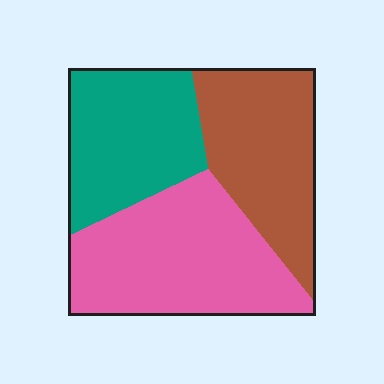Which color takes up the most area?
Pink, at roughly 40%.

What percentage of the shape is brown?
Brown covers about 30% of the shape.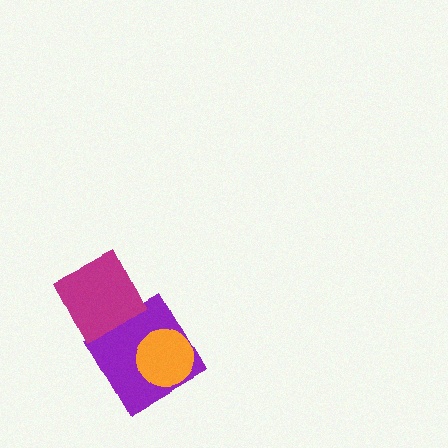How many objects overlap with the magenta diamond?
1 object overlaps with the magenta diamond.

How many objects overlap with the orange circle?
1 object overlaps with the orange circle.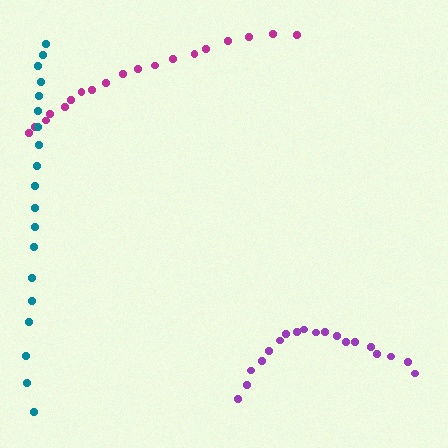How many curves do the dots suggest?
There are 3 distinct paths.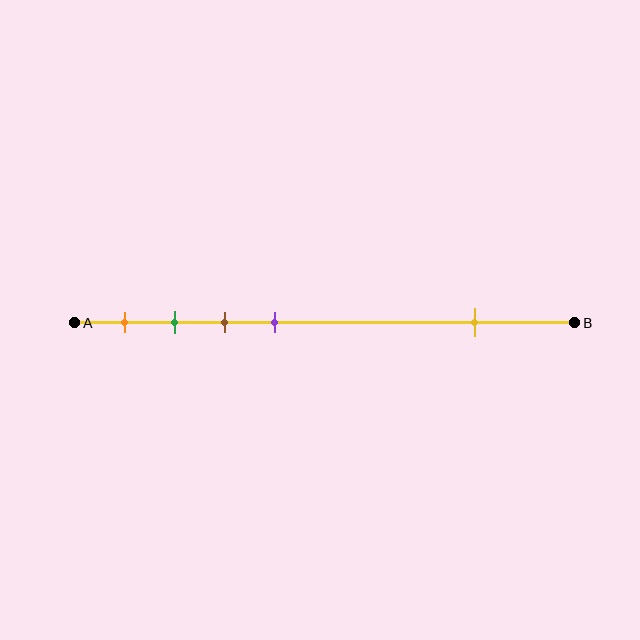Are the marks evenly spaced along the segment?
No, the marks are not evenly spaced.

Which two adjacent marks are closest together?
The green and brown marks are the closest adjacent pair.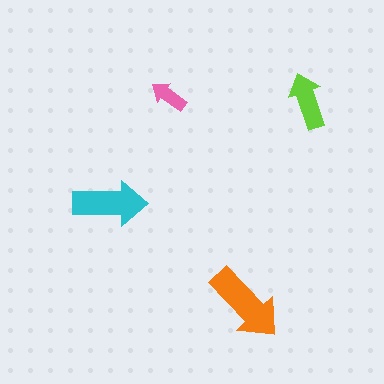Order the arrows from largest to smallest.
the orange one, the cyan one, the lime one, the pink one.